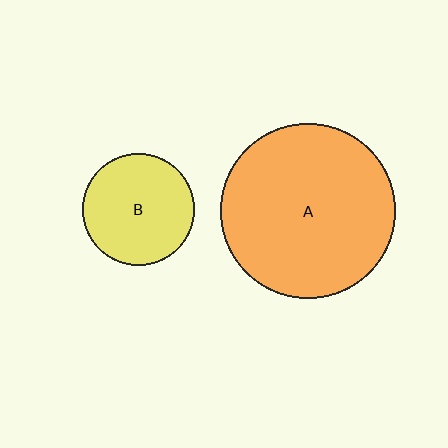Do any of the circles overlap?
No, none of the circles overlap.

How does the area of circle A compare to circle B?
Approximately 2.4 times.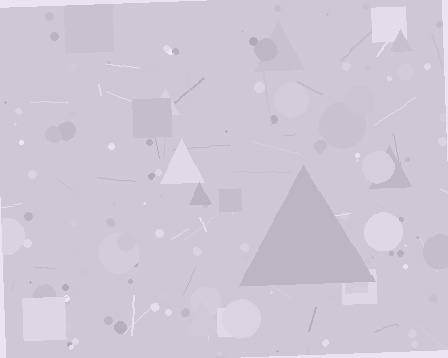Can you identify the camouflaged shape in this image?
The camouflaged shape is a triangle.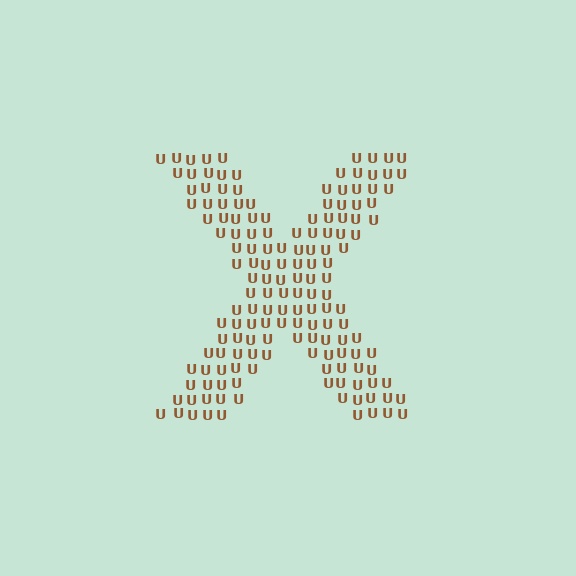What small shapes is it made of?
It is made of small letter U's.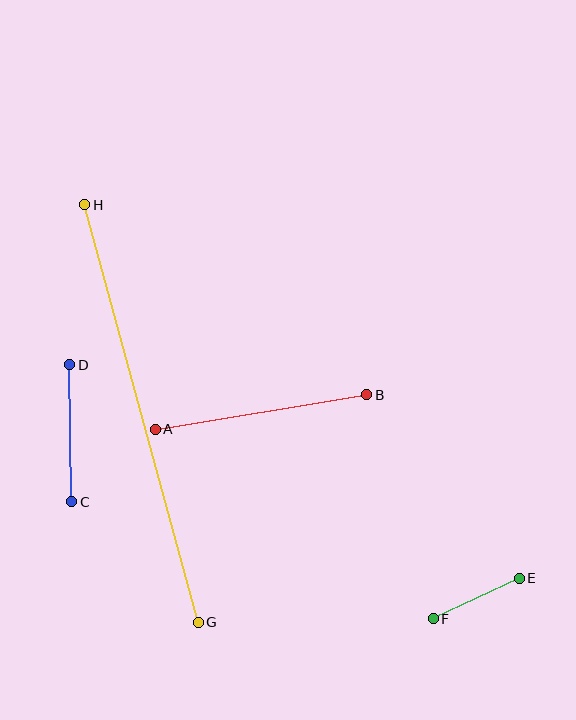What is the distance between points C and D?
The distance is approximately 137 pixels.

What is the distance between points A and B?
The distance is approximately 214 pixels.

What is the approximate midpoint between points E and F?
The midpoint is at approximately (476, 598) pixels.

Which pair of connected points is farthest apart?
Points G and H are farthest apart.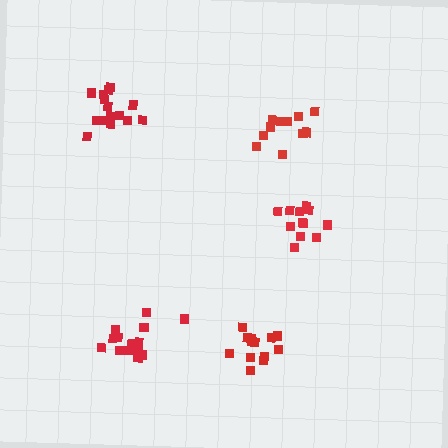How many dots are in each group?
Group 1: 12 dots, Group 2: 14 dots, Group 3: 11 dots, Group 4: 13 dots, Group 5: 15 dots (65 total).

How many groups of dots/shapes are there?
There are 5 groups.